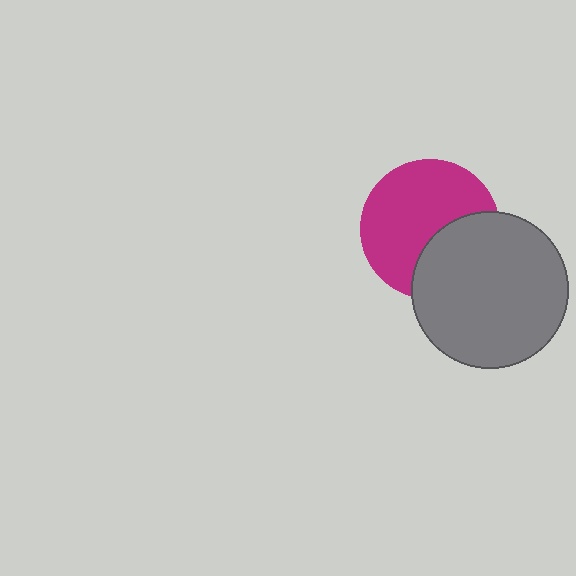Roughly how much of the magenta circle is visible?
About half of it is visible (roughly 65%).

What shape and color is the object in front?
The object in front is a gray circle.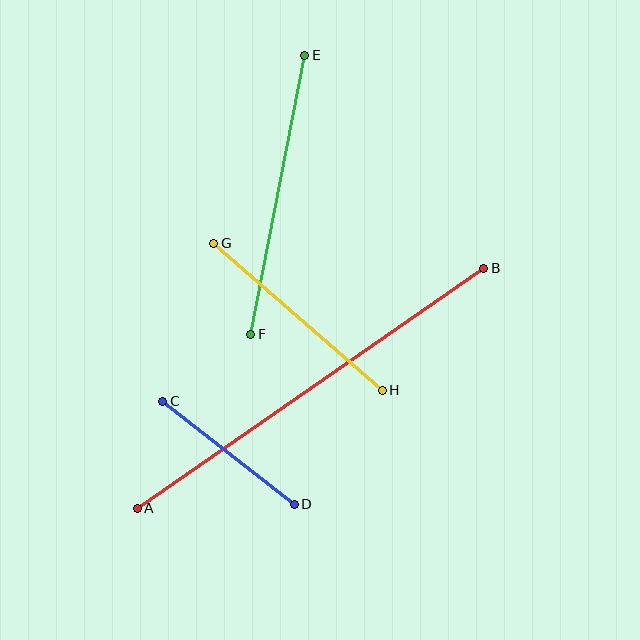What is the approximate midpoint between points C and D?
The midpoint is at approximately (228, 453) pixels.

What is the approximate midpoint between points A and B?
The midpoint is at approximately (311, 388) pixels.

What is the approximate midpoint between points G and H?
The midpoint is at approximately (298, 317) pixels.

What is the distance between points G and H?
The distance is approximately 223 pixels.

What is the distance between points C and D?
The distance is approximately 167 pixels.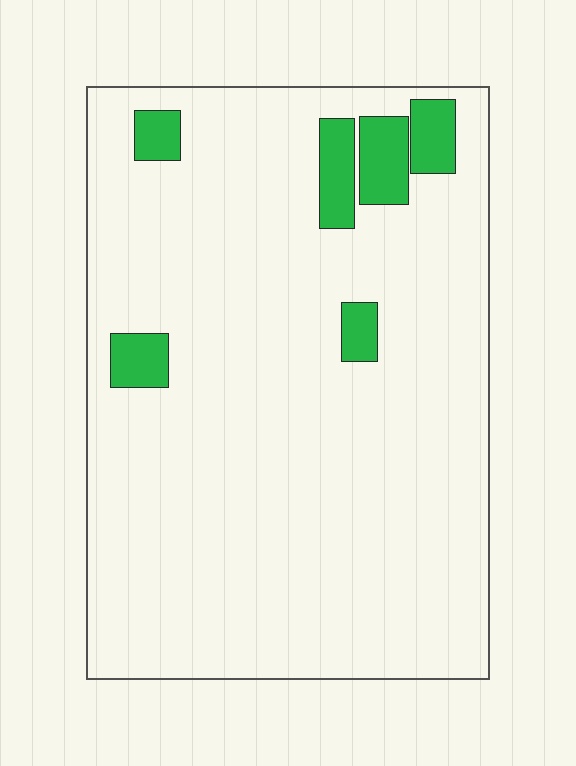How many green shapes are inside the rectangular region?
6.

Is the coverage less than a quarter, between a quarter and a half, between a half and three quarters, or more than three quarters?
Less than a quarter.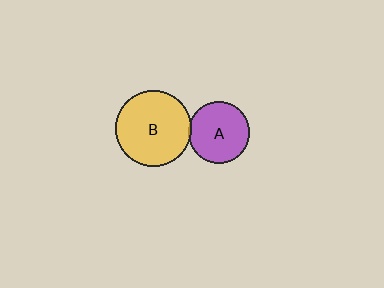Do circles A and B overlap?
Yes.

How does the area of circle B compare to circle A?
Approximately 1.5 times.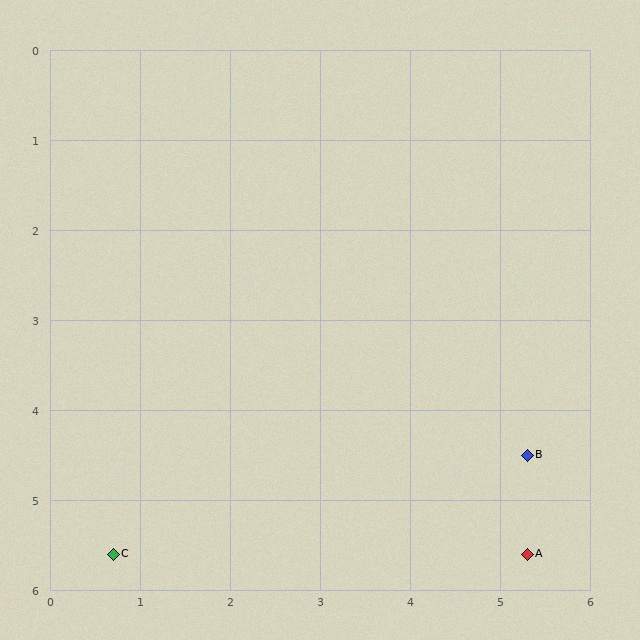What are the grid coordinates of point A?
Point A is at approximately (5.3, 5.6).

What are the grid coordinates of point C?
Point C is at approximately (0.7, 5.6).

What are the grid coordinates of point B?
Point B is at approximately (5.3, 4.5).